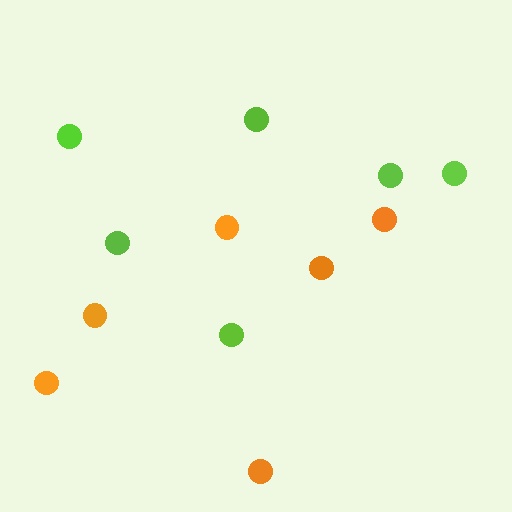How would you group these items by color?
There are 2 groups: one group of lime circles (6) and one group of orange circles (6).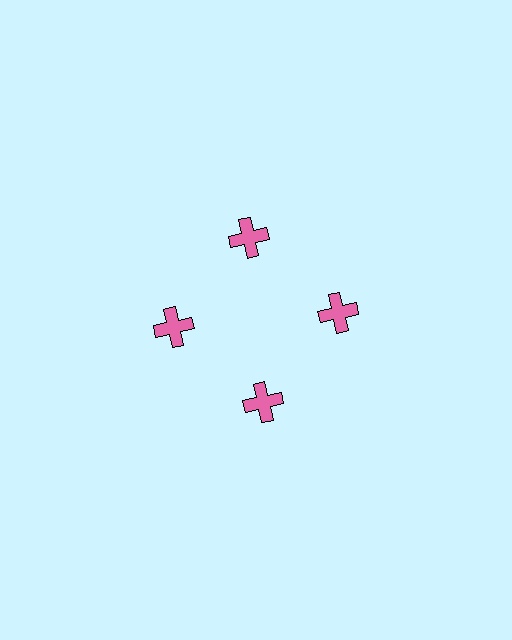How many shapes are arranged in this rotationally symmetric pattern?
There are 4 shapes, arranged in 4 groups of 1.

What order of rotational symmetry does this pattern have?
This pattern has 4-fold rotational symmetry.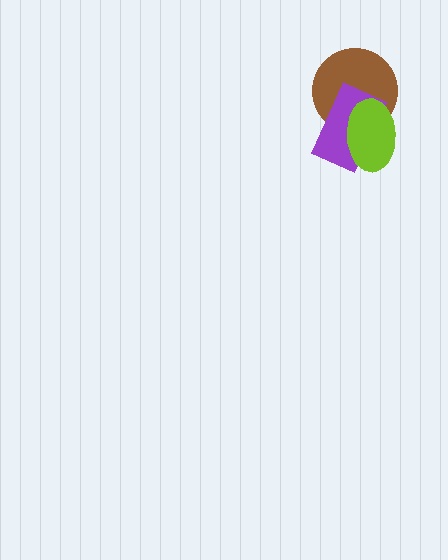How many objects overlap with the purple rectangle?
2 objects overlap with the purple rectangle.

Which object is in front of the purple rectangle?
The lime ellipse is in front of the purple rectangle.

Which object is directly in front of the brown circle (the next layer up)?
The purple rectangle is directly in front of the brown circle.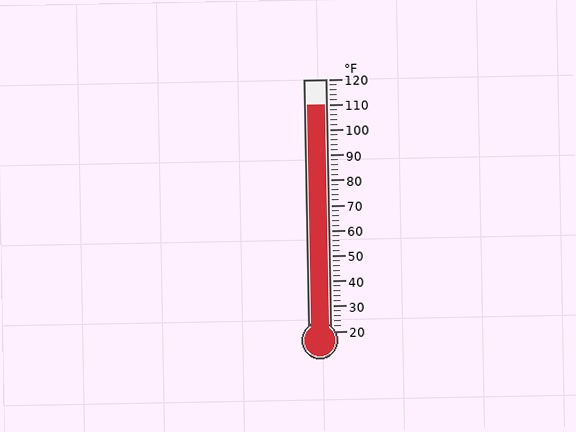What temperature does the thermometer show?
The thermometer shows approximately 110°F.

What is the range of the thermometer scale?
The thermometer scale ranges from 20°F to 120°F.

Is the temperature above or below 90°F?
The temperature is above 90°F.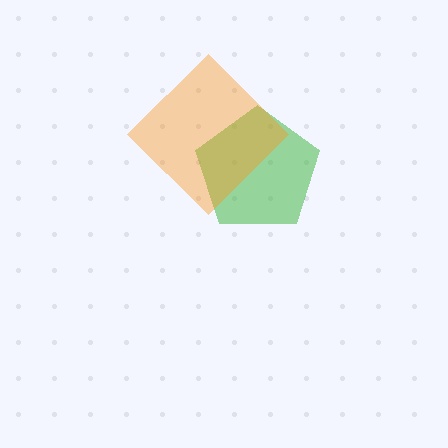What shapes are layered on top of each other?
The layered shapes are: a green pentagon, an orange diamond.